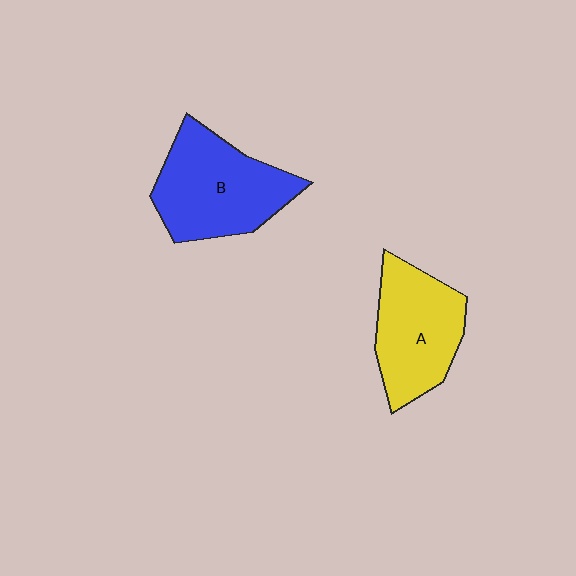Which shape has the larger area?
Shape B (blue).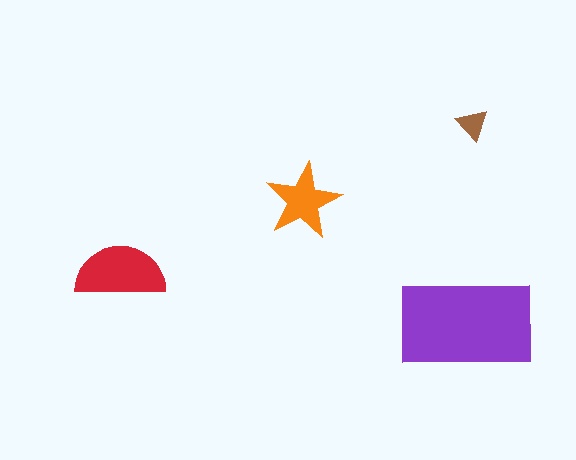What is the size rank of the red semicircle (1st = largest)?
2nd.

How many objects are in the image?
There are 4 objects in the image.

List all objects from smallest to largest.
The brown triangle, the orange star, the red semicircle, the purple rectangle.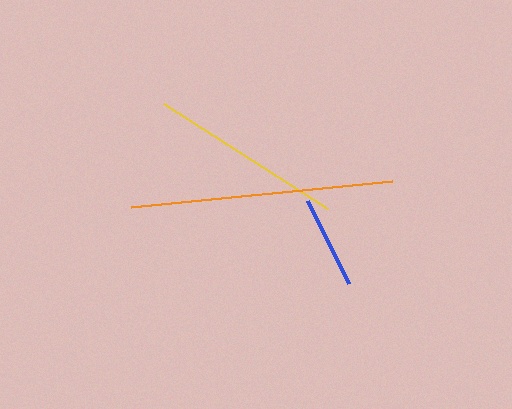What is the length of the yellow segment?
The yellow segment is approximately 195 pixels long.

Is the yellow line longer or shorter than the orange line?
The orange line is longer than the yellow line.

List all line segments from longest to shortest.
From longest to shortest: orange, yellow, blue.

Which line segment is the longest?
The orange line is the longest at approximately 262 pixels.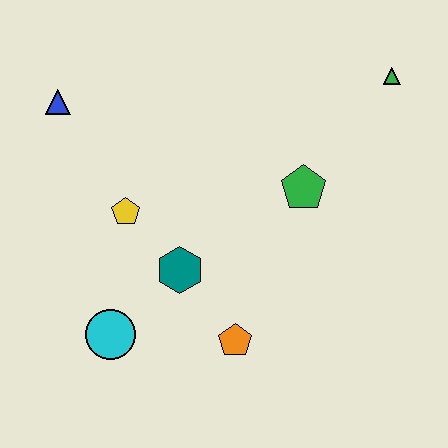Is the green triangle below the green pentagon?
No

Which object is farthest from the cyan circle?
The green triangle is farthest from the cyan circle.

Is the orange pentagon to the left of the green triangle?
Yes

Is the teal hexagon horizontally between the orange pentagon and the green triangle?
No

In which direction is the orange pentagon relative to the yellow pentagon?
The orange pentagon is below the yellow pentagon.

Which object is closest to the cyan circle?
The teal hexagon is closest to the cyan circle.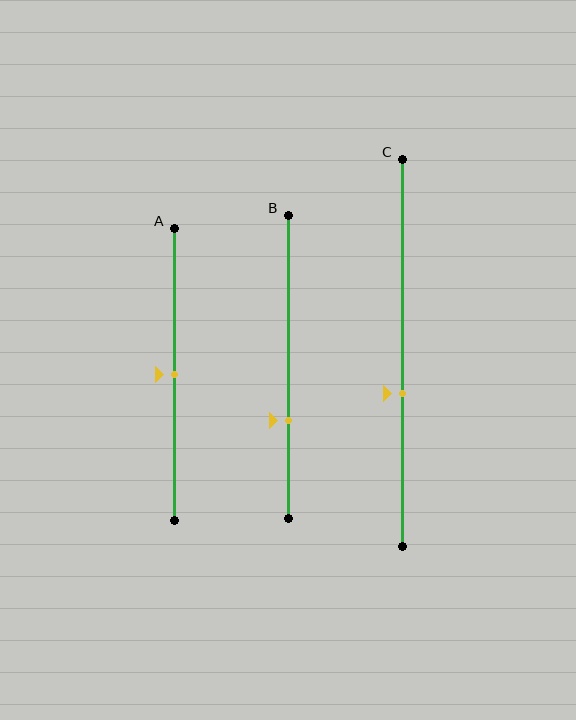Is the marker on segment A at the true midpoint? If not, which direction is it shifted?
Yes, the marker on segment A is at the true midpoint.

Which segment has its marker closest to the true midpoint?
Segment A has its marker closest to the true midpoint.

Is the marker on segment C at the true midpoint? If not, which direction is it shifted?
No, the marker on segment C is shifted downward by about 10% of the segment length.